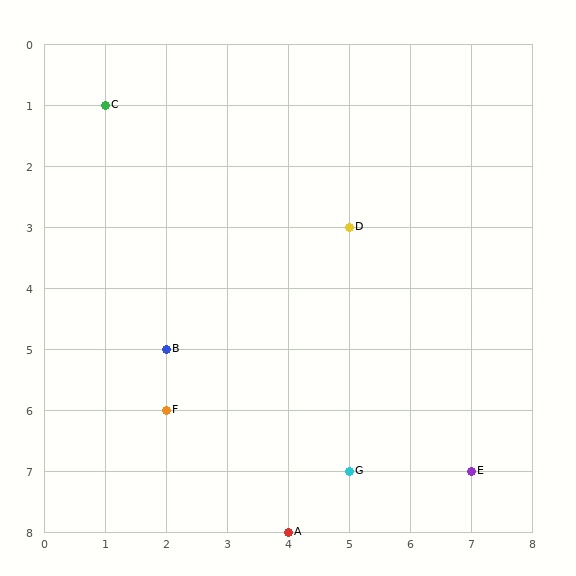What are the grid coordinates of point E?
Point E is at grid coordinates (7, 7).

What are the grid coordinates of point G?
Point G is at grid coordinates (5, 7).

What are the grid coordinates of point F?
Point F is at grid coordinates (2, 6).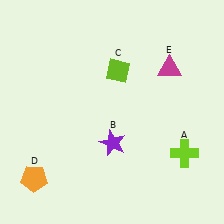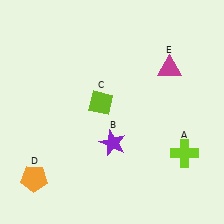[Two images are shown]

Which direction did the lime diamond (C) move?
The lime diamond (C) moved down.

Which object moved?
The lime diamond (C) moved down.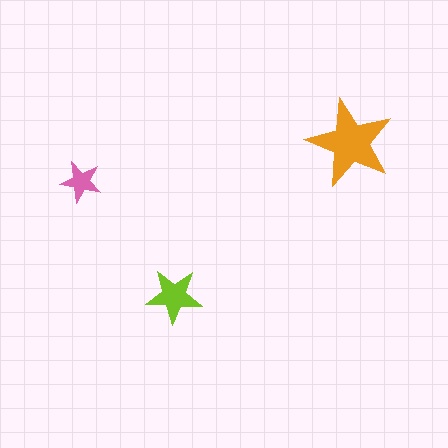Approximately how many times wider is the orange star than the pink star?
About 2 times wider.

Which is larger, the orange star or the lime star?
The orange one.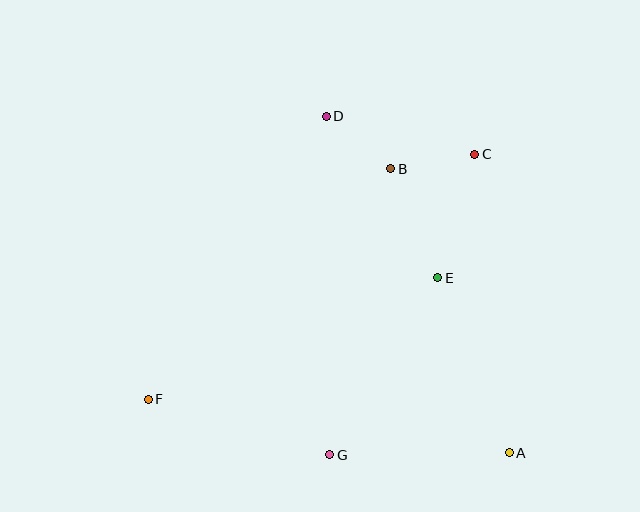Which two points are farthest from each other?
Points C and F are farthest from each other.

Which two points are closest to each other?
Points B and D are closest to each other.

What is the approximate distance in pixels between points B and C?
The distance between B and C is approximately 85 pixels.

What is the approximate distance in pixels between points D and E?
The distance between D and E is approximately 197 pixels.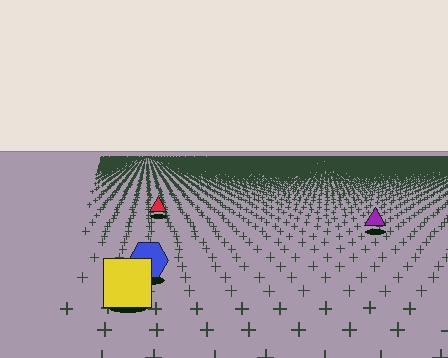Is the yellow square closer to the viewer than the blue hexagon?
Yes. The yellow square is closer — you can tell from the texture gradient: the ground texture is coarser near it.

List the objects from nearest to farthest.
From nearest to farthest: the yellow square, the blue hexagon, the purple triangle, the red triangle.